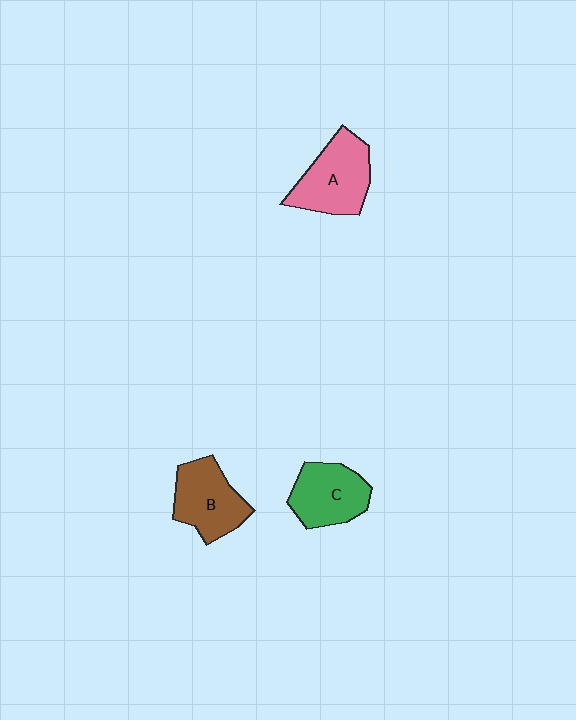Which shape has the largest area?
Shape A (pink).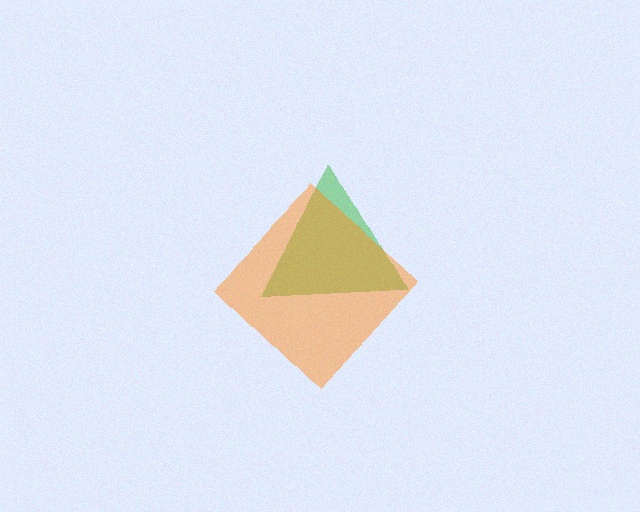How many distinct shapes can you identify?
There are 2 distinct shapes: a green triangle, an orange diamond.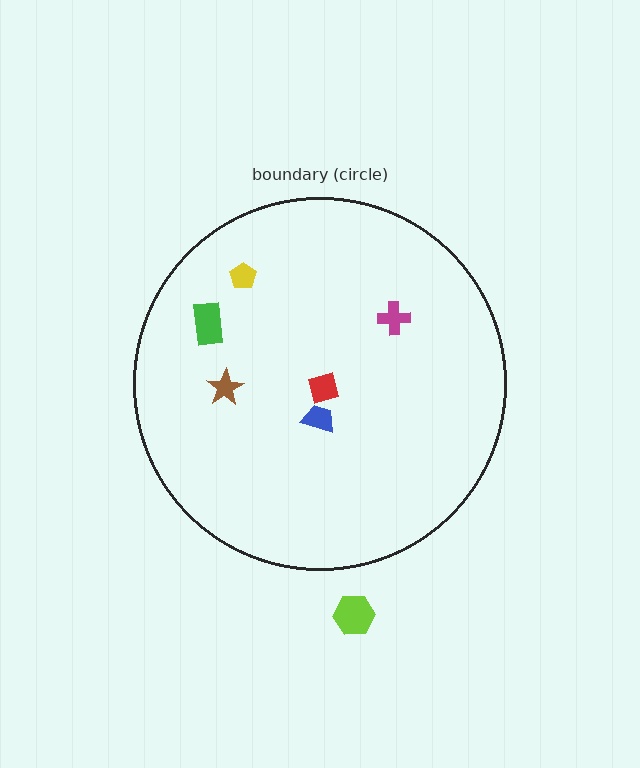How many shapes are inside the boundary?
6 inside, 1 outside.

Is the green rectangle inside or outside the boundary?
Inside.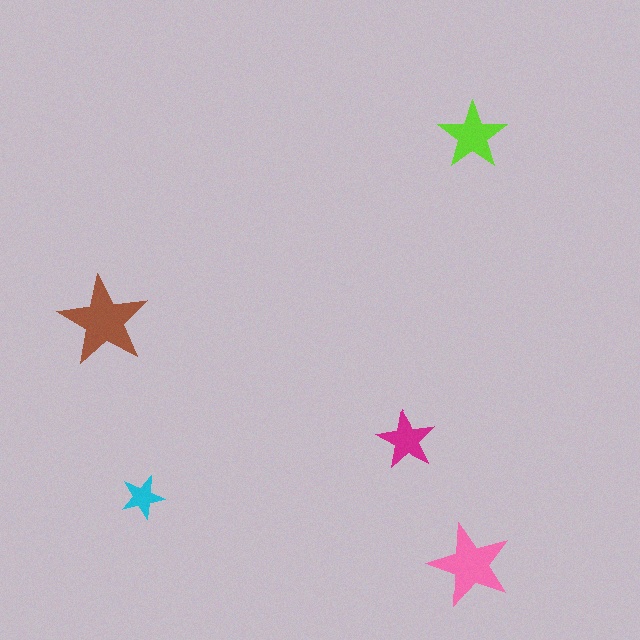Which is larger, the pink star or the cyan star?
The pink one.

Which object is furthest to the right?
The lime star is rightmost.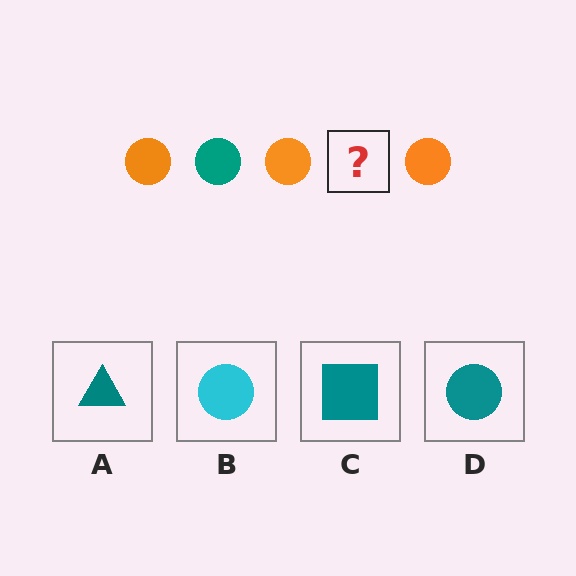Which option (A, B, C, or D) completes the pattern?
D.